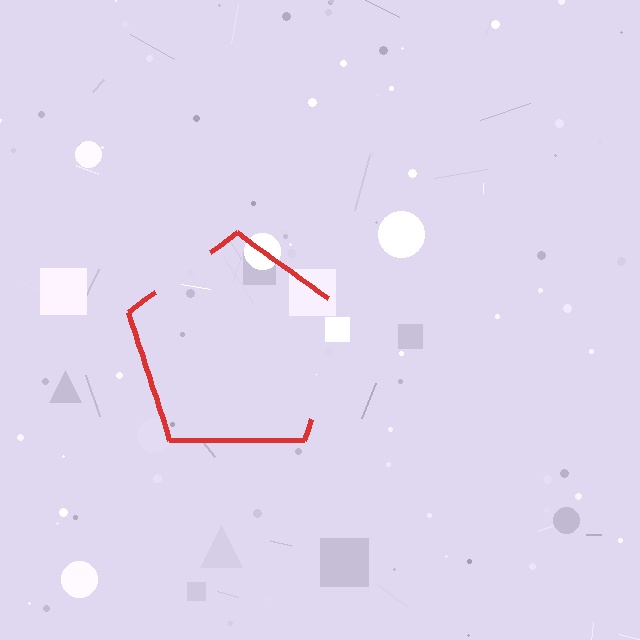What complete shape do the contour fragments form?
The contour fragments form a pentagon.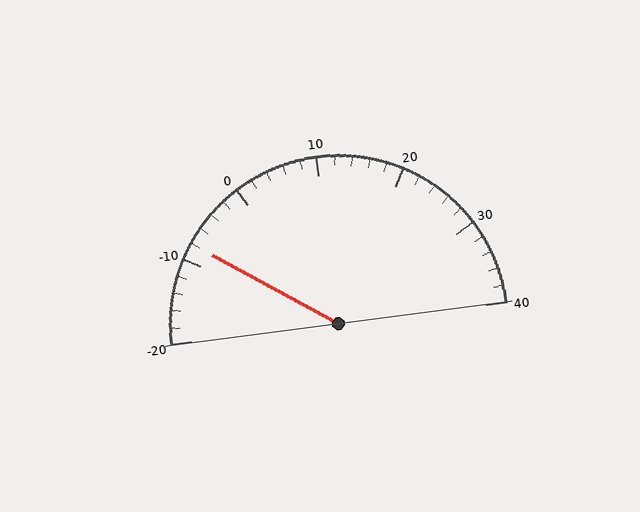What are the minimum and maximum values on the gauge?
The gauge ranges from -20 to 40.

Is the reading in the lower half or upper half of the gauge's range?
The reading is in the lower half of the range (-20 to 40).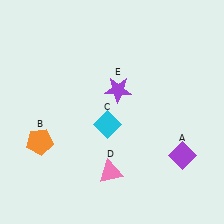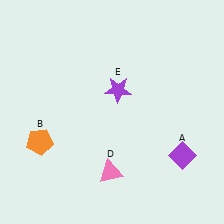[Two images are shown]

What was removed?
The cyan diamond (C) was removed in Image 2.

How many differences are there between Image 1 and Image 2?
There is 1 difference between the two images.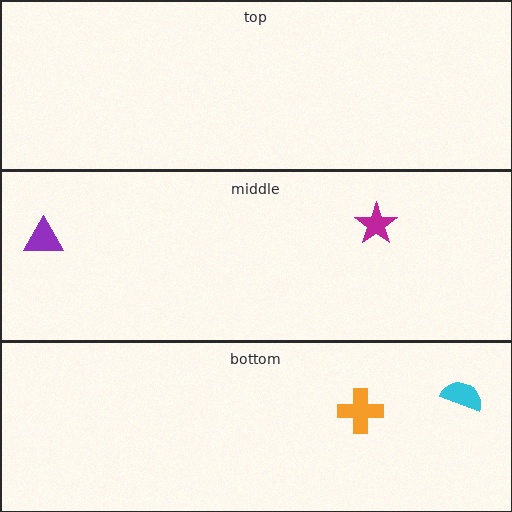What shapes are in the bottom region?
The cyan semicircle, the orange cross.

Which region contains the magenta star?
The middle region.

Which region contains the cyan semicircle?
The bottom region.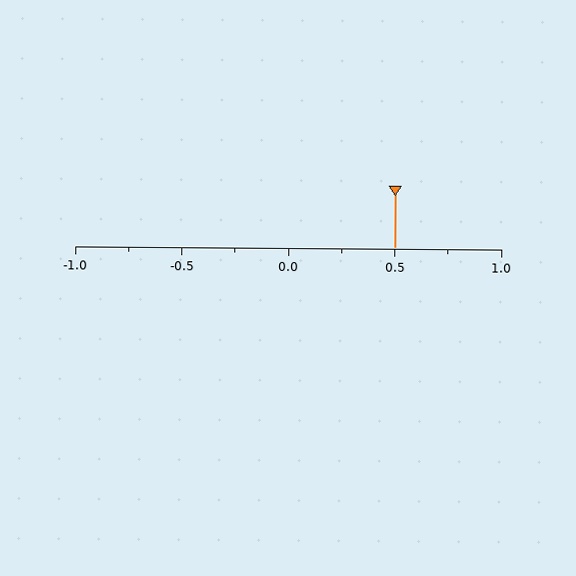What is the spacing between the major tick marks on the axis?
The major ticks are spaced 0.5 apart.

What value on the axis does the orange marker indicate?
The marker indicates approximately 0.5.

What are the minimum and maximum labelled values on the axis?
The axis runs from -1.0 to 1.0.